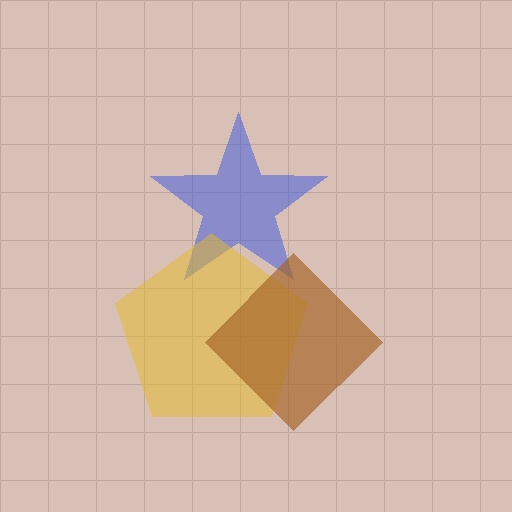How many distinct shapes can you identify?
There are 3 distinct shapes: a blue star, a yellow pentagon, a brown diamond.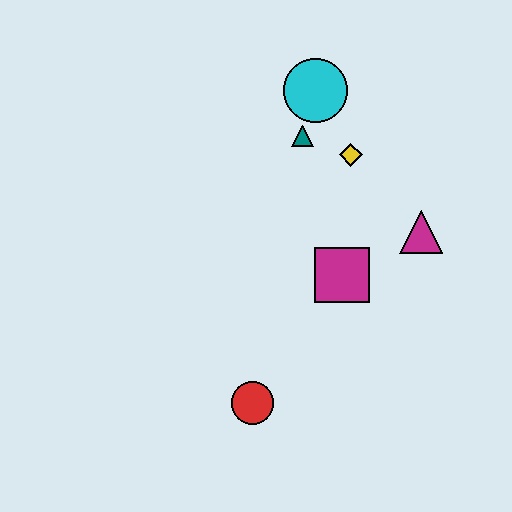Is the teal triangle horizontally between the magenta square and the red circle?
Yes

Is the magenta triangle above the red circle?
Yes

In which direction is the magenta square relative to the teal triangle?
The magenta square is below the teal triangle.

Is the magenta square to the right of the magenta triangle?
No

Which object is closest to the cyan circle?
The teal triangle is closest to the cyan circle.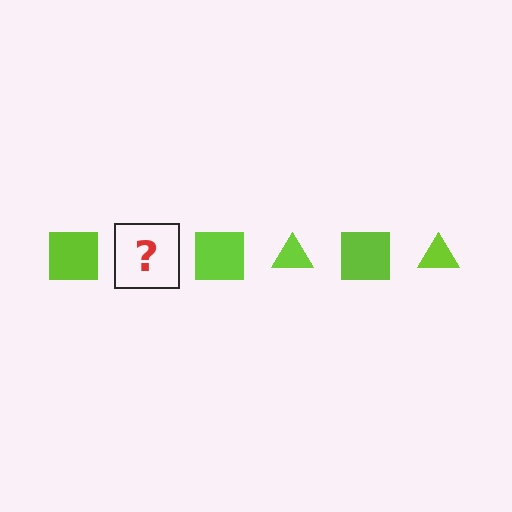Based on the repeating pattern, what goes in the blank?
The blank should be a lime triangle.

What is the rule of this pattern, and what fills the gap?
The rule is that the pattern cycles through square, triangle shapes in lime. The gap should be filled with a lime triangle.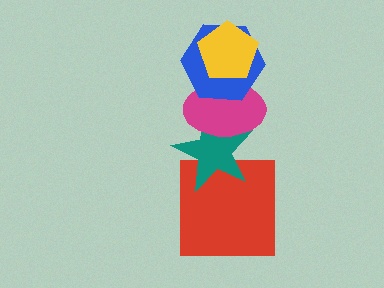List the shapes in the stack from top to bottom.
From top to bottom: the yellow pentagon, the blue hexagon, the magenta ellipse, the teal star, the red square.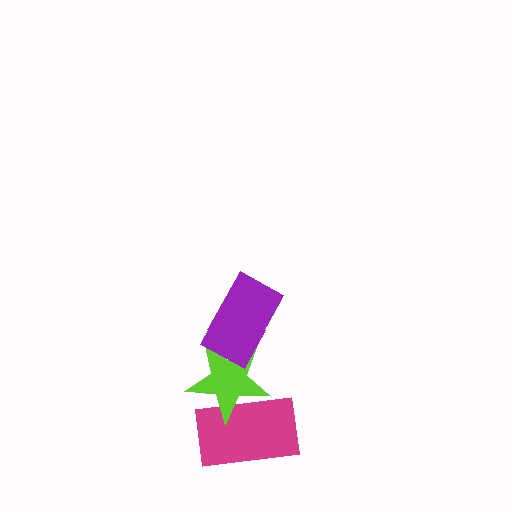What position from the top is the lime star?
The lime star is 2nd from the top.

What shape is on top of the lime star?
The purple rectangle is on top of the lime star.